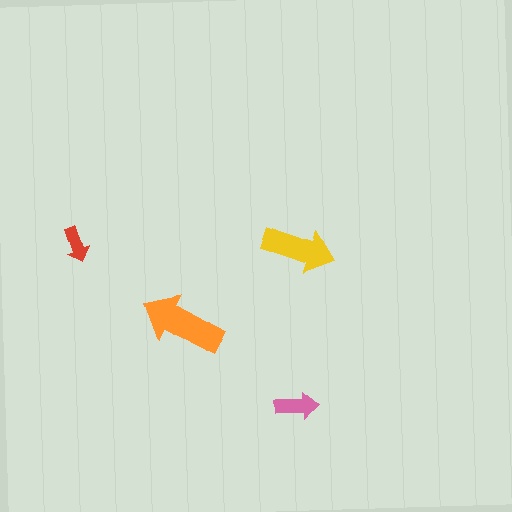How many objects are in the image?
There are 4 objects in the image.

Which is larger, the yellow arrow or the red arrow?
The yellow one.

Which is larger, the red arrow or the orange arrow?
The orange one.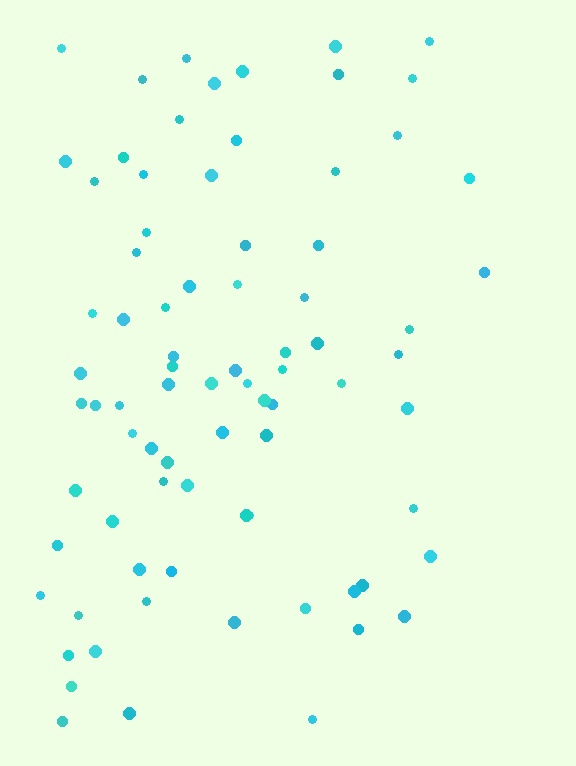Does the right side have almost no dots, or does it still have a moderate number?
Still a moderate number, just noticeably fewer than the left.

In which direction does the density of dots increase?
From right to left, with the left side densest.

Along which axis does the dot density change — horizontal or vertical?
Horizontal.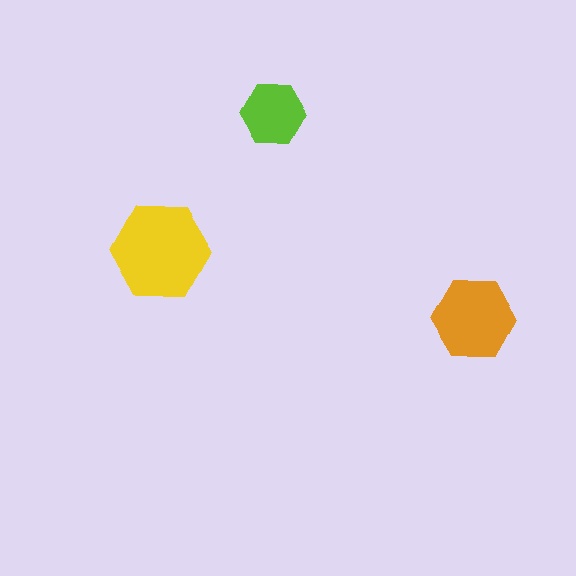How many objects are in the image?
There are 3 objects in the image.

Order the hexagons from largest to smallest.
the yellow one, the orange one, the lime one.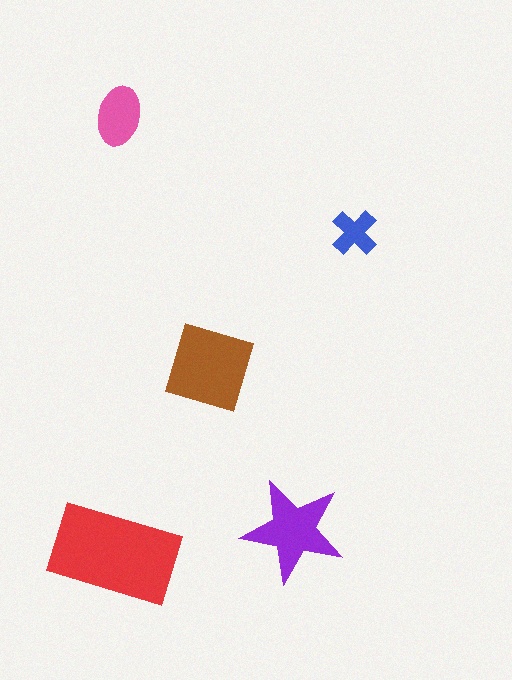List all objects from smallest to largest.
The blue cross, the pink ellipse, the purple star, the brown diamond, the red rectangle.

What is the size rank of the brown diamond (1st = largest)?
2nd.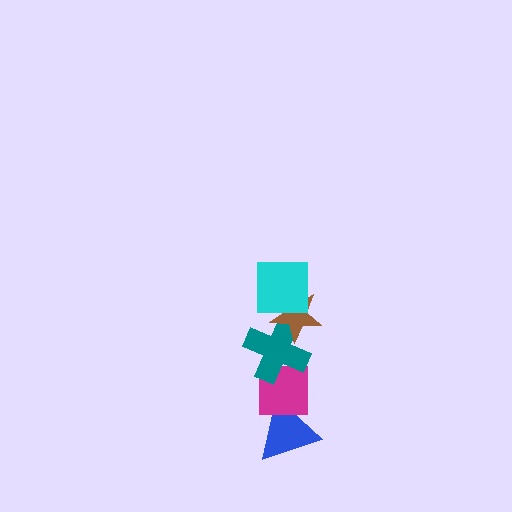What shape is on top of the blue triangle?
The magenta square is on top of the blue triangle.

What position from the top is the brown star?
The brown star is 2nd from the top.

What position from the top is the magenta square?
The magenta square is 4th from the top.